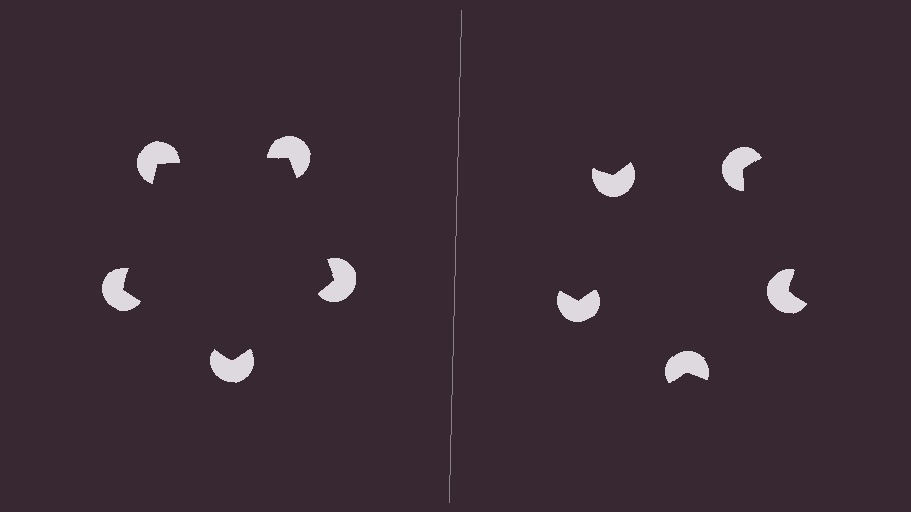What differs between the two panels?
The pac-man discs are positioned identically on both sides; only the wedge orientations differ. On the left they align to a pentagon; on the right they are misaligned.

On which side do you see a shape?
An illusory pentagon appears on the left side. On the right side the wedge cuts are rotated, so no coherent shape forms.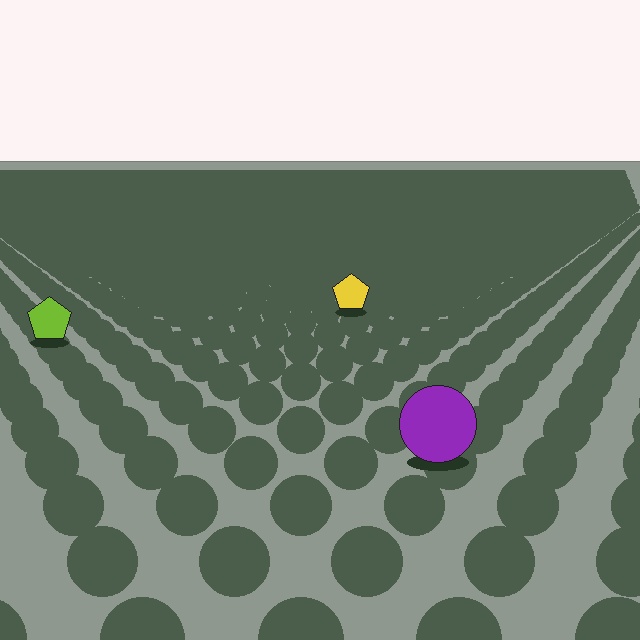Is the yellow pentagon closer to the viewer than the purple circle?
No. The purple circle is closer — you can tell from the texture gradient: the ground texture is coarser near it.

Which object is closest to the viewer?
The purple circle is closest. The texture marks near it are larger and more spread out.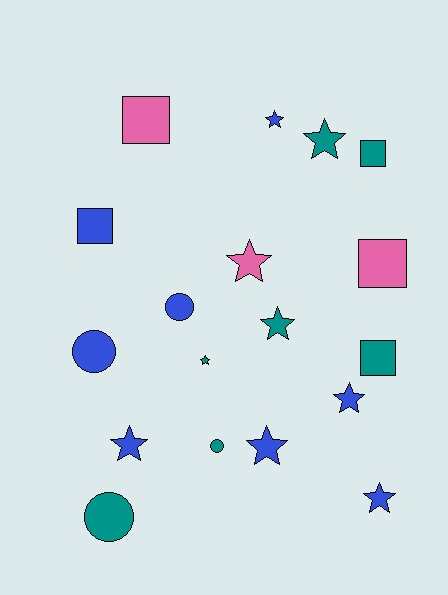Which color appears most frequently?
Blue, with 8 objects.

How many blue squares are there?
There is 1 blue square.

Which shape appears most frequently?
Star, with 9 objects.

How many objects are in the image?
There are 18 objects.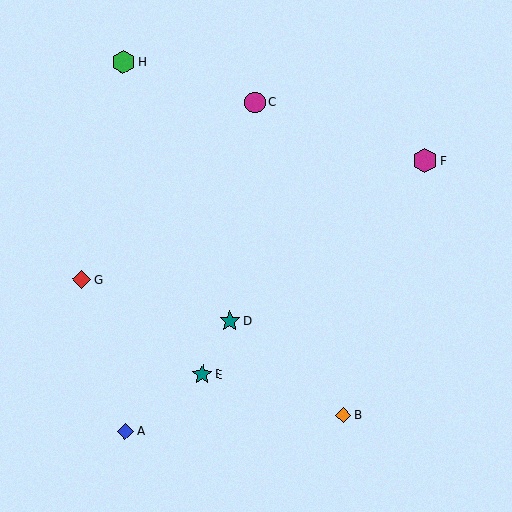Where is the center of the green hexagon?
The center of the green hexagon is at (123, 62).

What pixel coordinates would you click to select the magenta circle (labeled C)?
Click at (255, 102) to select the magenta circle C.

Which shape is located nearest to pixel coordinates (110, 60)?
The green hexagon (labeled H) at (123, 62) is nearest to that location.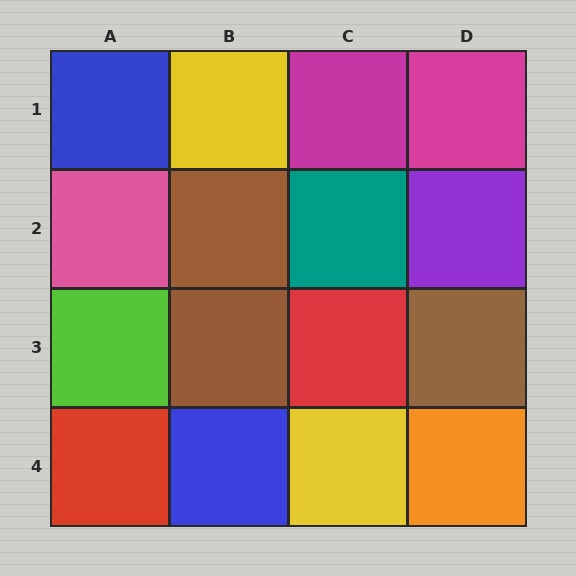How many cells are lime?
1 cell is lime.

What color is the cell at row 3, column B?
Brown.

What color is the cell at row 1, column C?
Magenta.